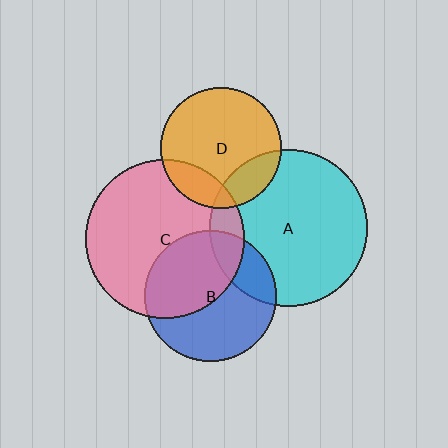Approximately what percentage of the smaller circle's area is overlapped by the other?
Approximately 20%.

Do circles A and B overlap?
Yes.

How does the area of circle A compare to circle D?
Approximately 1.7 times.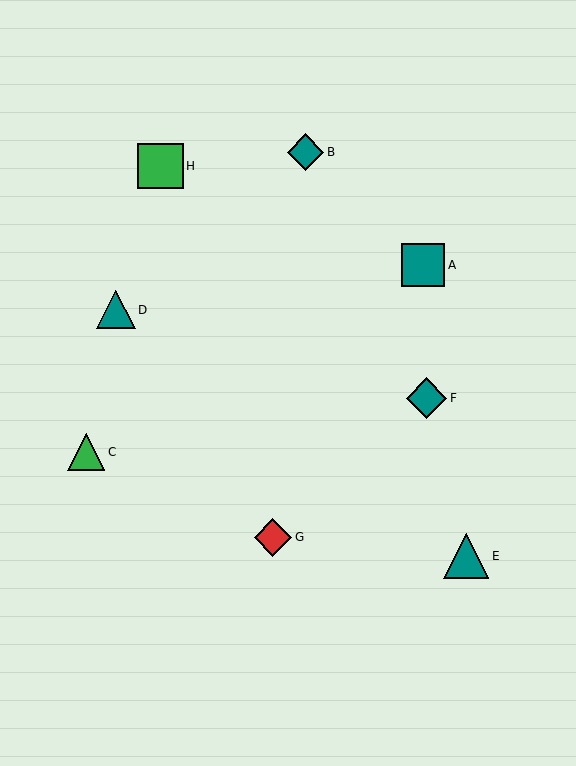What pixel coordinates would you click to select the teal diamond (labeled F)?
Click at (426, 398) to select the teal diamond F.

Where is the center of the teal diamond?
The center of the teal diamond is at (306, 152).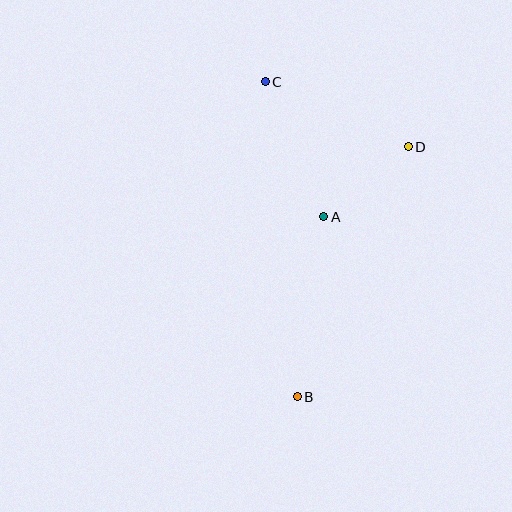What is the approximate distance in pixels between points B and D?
The distance between B and D is approximately 274 pixels.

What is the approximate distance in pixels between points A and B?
The distance between A and B is approximately 182 pixels.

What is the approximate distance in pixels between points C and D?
The distance between C and D is approximately 157 pixels.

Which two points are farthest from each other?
Points B and C are farthest from each other.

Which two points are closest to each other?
Points A and D are closest to each other.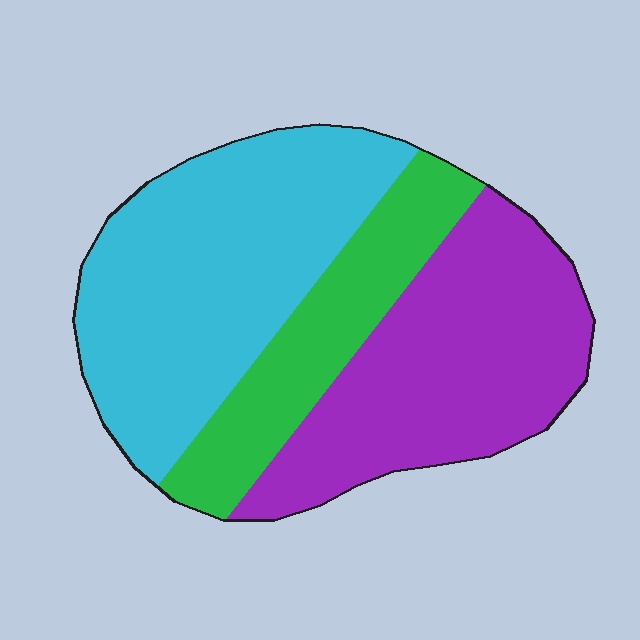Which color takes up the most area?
Cyan, at roughly 40%.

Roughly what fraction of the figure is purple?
Purple covers around 35% of the figure.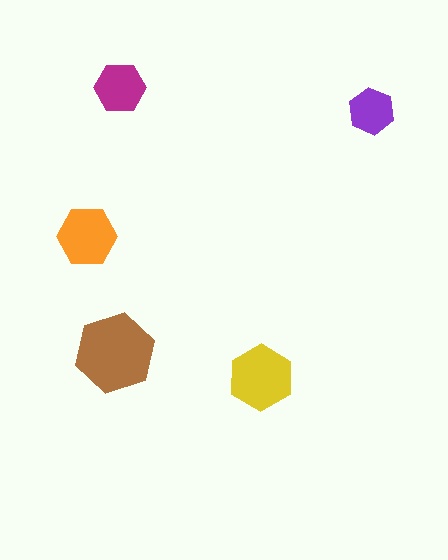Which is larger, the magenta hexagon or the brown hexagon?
The brown one.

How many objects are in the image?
There are 5 objects in the image.